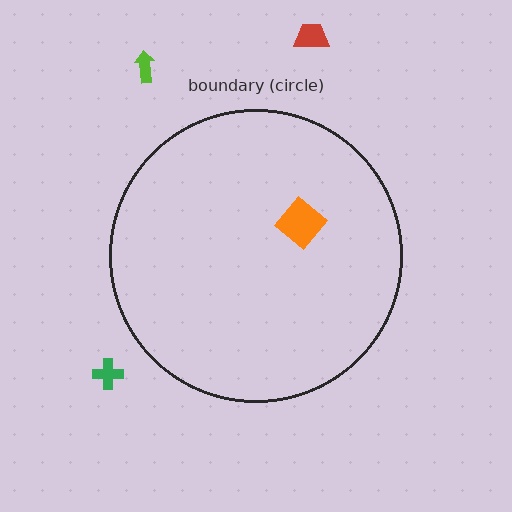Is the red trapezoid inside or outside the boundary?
Outside.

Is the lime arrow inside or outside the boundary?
Outside.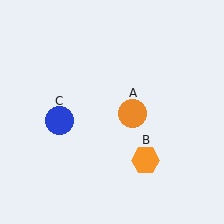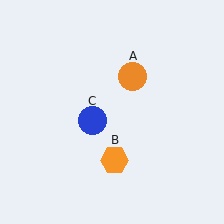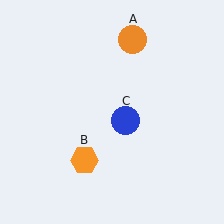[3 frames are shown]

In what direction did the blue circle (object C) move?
The blue circle (object C) moved right.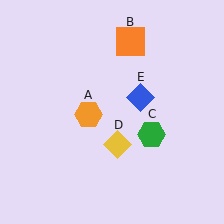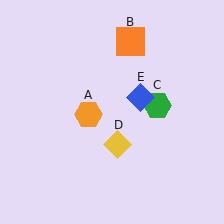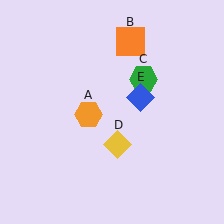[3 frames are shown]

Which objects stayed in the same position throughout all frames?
Orange hexagon (object A) and orange square (object B) and yellow diamond (object D) and blue diamond (object E) remained stationary.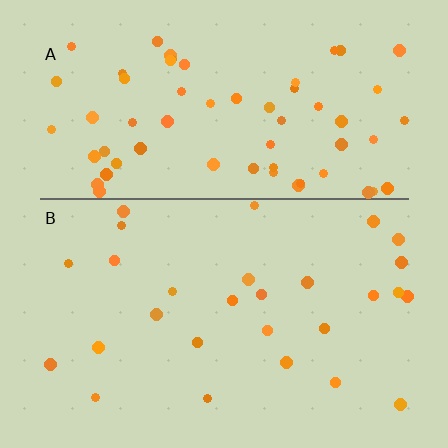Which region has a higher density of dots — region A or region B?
A (the top).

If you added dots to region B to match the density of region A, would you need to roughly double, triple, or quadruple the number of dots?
Approximately double.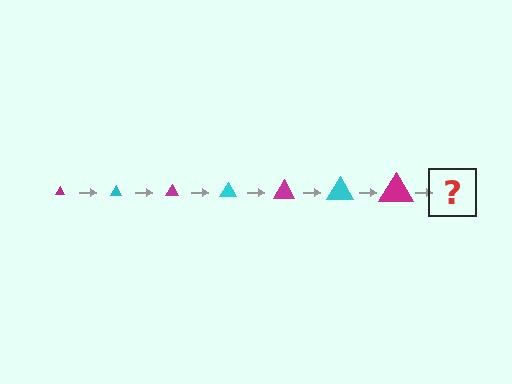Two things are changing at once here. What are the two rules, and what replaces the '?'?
The two rules are that the triangle grows larger each step and the color cycles through magenta and cyan. The '?' should be a cyan triangle, larger than the previous one.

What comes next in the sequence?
The next element should be a cyan triangle, larger than the previous one.